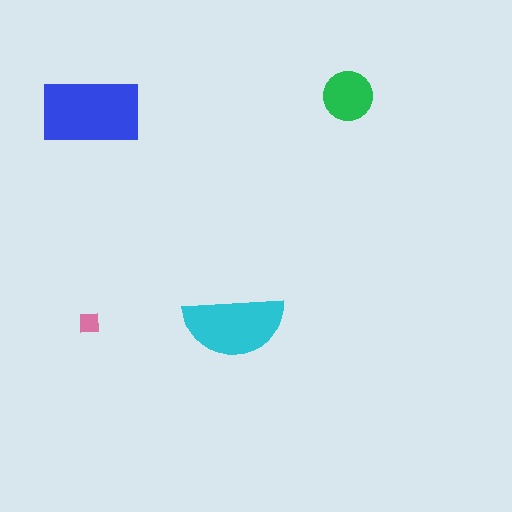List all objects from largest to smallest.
The blue rectangle, the cyan semicircle, the green circle, the pink square.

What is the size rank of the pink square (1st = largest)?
4th.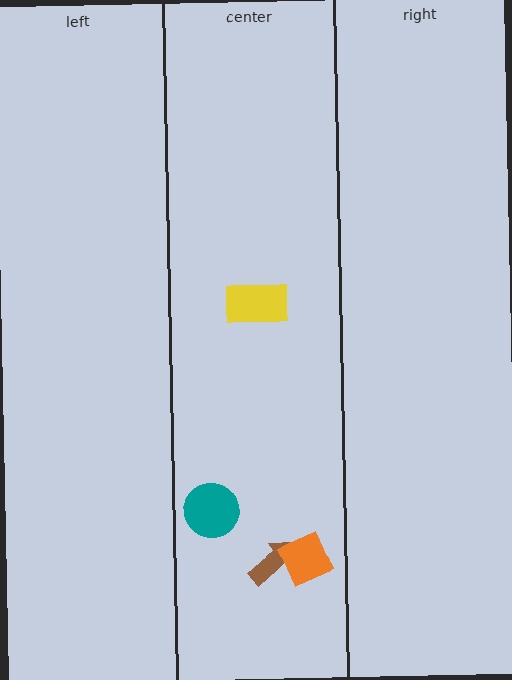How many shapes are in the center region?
4.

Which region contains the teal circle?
The center region.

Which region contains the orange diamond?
The center region.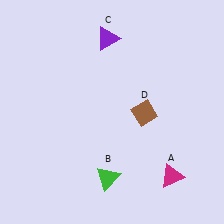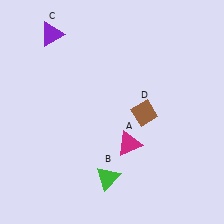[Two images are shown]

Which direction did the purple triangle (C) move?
The purple triangle (C) moved left.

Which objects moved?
The objects that moved are: the magenta triangle (A), the purple triangle (C).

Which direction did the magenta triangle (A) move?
The magenta triangle (A) moved left.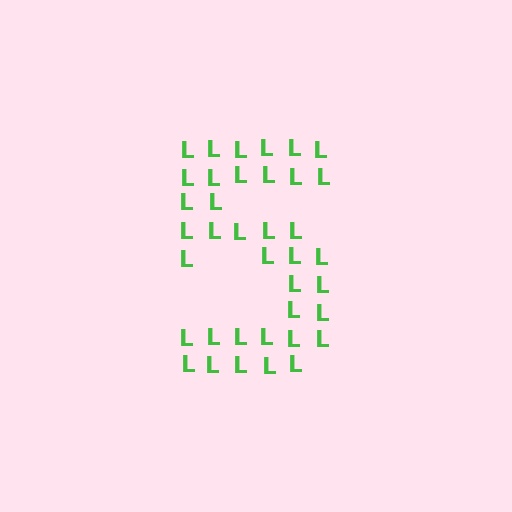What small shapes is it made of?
It is made of small letter L's.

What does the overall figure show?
The overall figure shows the digit 5.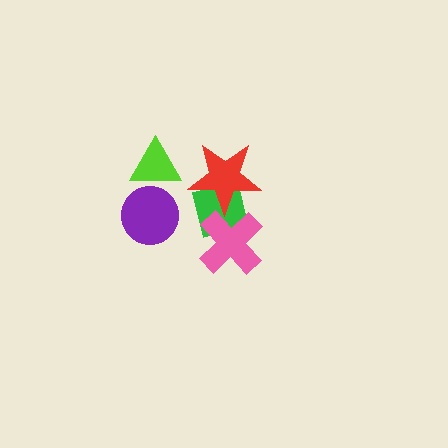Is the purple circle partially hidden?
Yes, it is partially covered by another shape.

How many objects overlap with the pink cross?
2 objects overlap with the pink cross.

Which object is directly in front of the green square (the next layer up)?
The pink cross is directly in front of the green square.